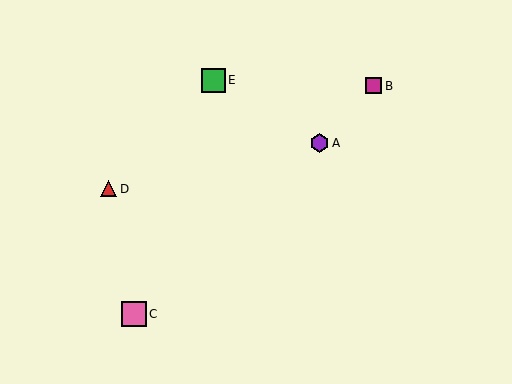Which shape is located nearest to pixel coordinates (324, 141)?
The purple hexagon (labeled A) at (320, 143) is nearest to that location.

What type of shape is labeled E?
Shape E is a green square.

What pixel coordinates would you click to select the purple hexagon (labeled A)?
Click at (320, 143) to select the purple hexagon A.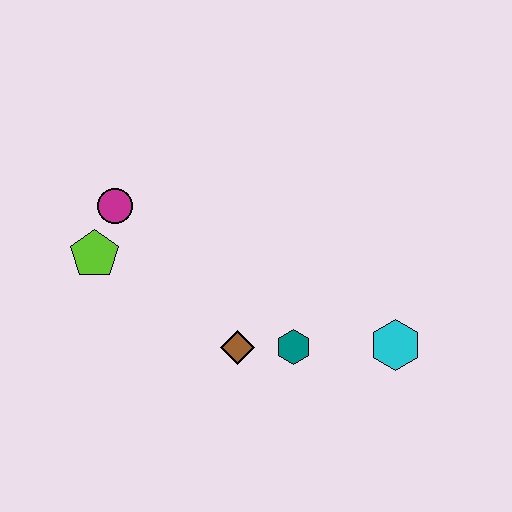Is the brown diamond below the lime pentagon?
Yes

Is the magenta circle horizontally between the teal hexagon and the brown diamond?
No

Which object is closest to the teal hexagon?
The brown diamond is closest to the teal hexagon.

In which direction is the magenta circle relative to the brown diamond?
The magenta circle is above the brown diamond.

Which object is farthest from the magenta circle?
The cyan hexagon is farthest from the magenta circle.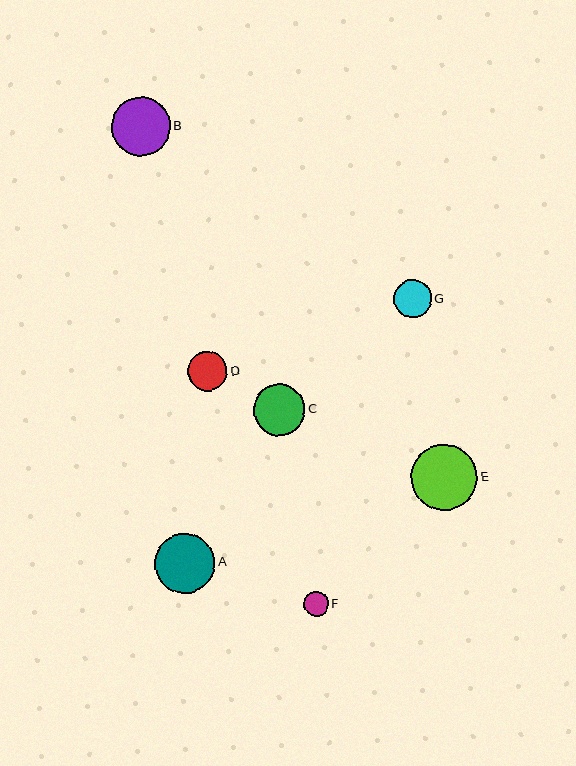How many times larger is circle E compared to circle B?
Circle E is approximately 1.1 times the size of circle B.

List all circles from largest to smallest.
From largest to smallest: E, A, B, C, D, G, F.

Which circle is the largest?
Circle E is the largest with a size of approximately 66 pixels.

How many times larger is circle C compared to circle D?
Circle C is approximately 1.3 times the size of circle D.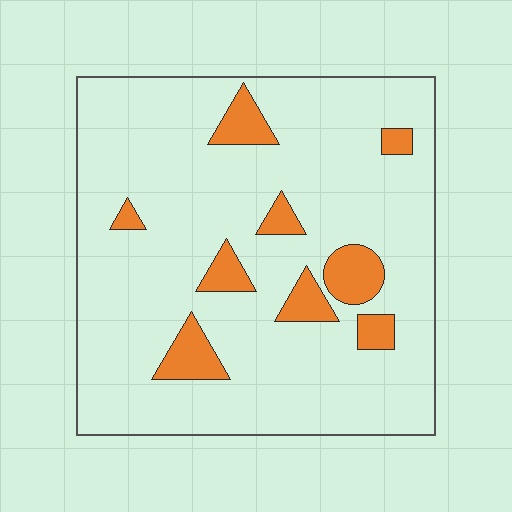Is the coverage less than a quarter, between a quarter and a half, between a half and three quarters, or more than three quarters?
Less than a quarter.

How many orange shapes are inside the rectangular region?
9.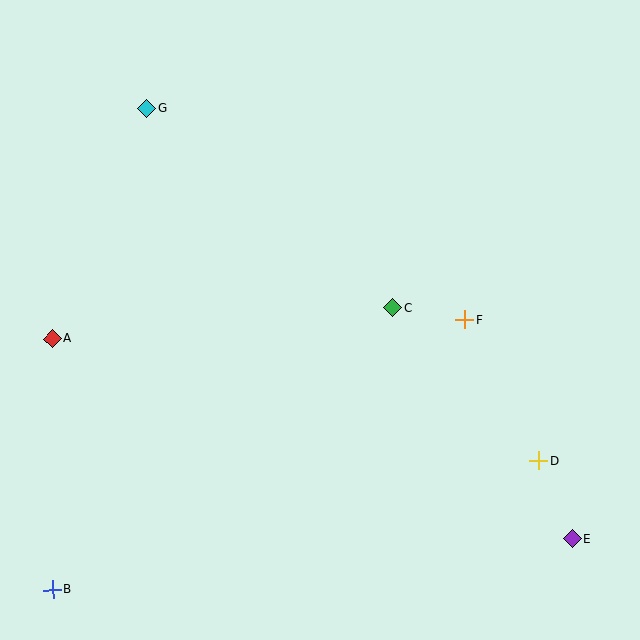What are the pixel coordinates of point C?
Point C is at (392, 308).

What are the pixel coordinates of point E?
Point E is at (572, 539).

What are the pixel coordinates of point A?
Point A is at (52, 339).